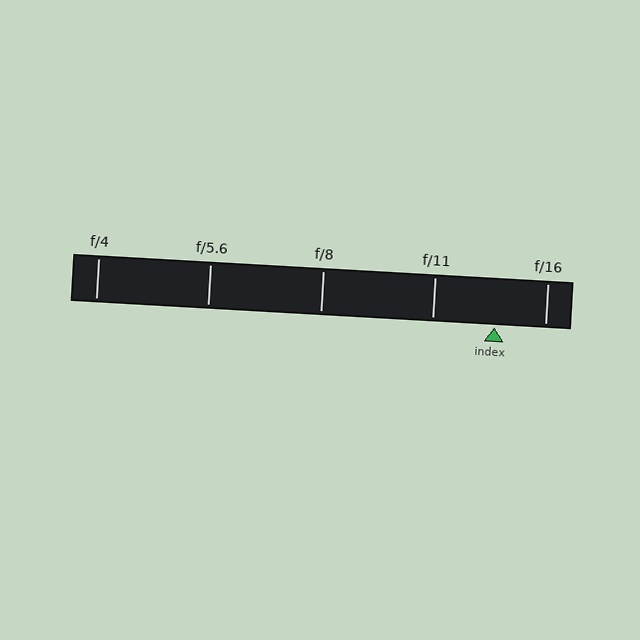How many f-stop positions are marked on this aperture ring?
There are 5 f-stop positions marked.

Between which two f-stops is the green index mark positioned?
The index mark is between f/11 and f/16.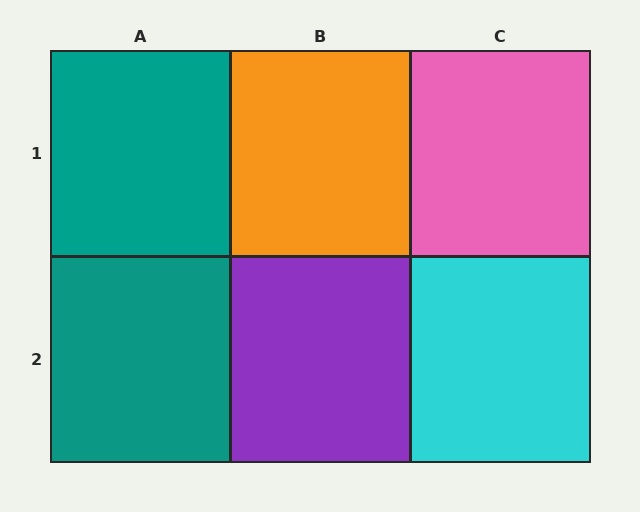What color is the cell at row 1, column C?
Pink.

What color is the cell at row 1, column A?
Teal.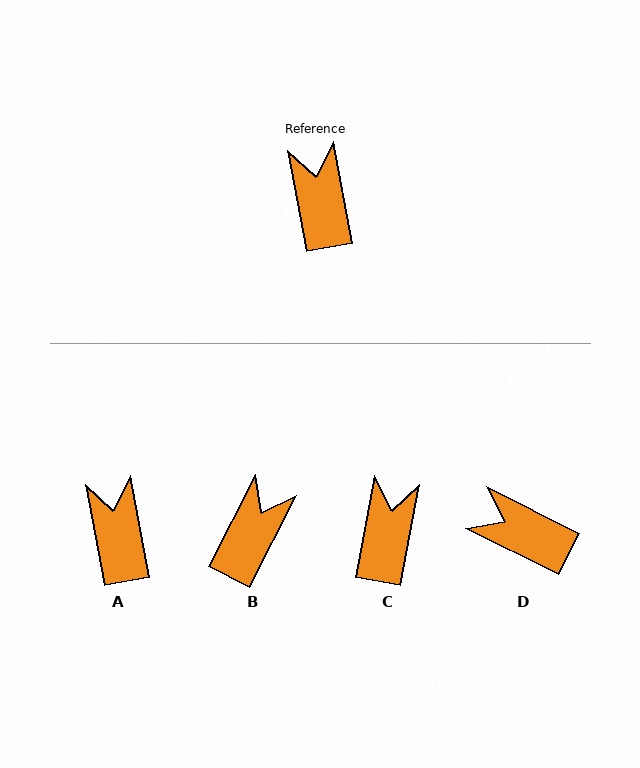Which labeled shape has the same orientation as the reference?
A.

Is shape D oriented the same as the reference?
No, it is off by about 53 degrees.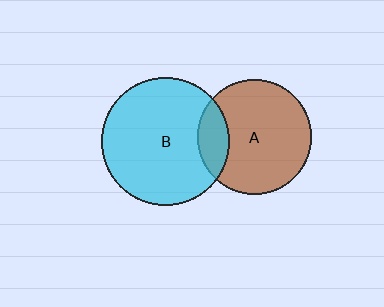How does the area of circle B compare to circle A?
Approximately 1.2 times.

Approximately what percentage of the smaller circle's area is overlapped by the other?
Approximately 20%.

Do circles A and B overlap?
Yes.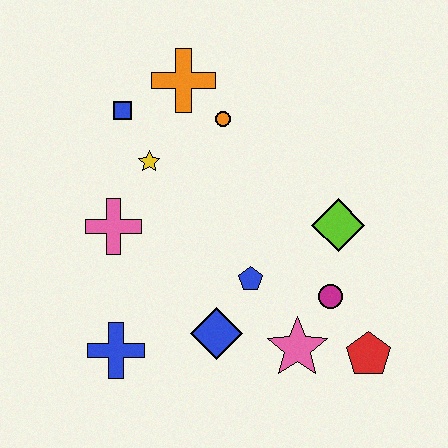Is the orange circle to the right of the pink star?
No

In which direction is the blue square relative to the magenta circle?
The blue square is to the left of the magenta circle.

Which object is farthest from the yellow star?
The red pentagon is farthest from the yellow star.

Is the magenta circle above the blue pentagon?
No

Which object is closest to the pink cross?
The yellow star is closest to the pink cross.